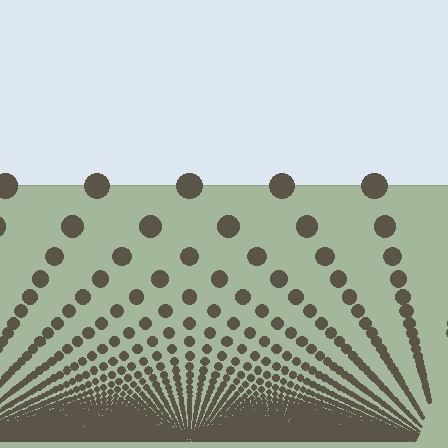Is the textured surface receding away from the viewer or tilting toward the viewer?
The surface appears to tilt toward the viewer. Texture elements get larger and sparser toward the top.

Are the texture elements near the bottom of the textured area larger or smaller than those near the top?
Smaller. The gradient is inverted — elements near the bottom are smaller and denser.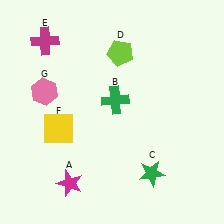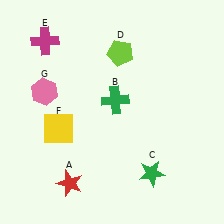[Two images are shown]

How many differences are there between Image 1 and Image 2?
There is 1 difference between the two images.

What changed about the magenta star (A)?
In Image 1, A is magenta. In Image 2, it changed to red.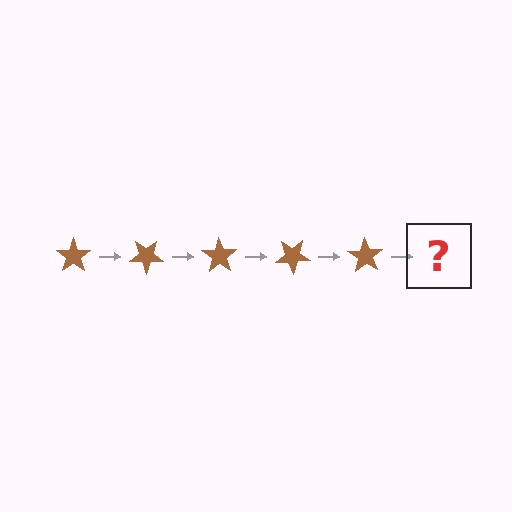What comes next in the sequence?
The next element should be a brown star rotated 175 degrees.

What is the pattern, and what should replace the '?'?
The pattern is that the star rotates 35 degrees each step. The '?' should be a brown star rotated 175 degrees.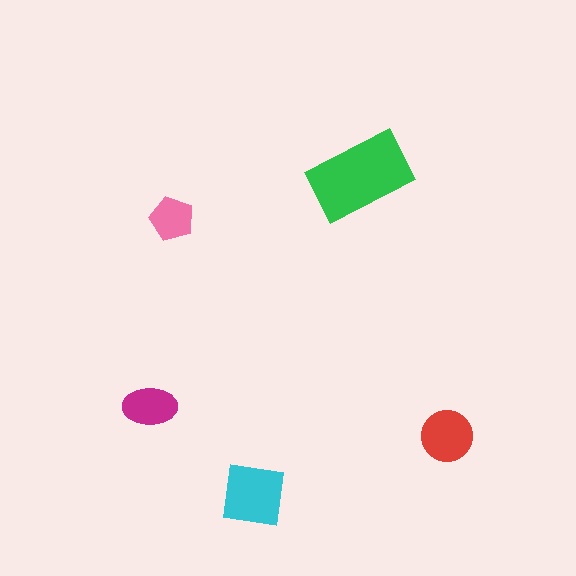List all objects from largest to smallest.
The green rectangle, the cyan square, the red circle, the magenta ellipse, the pink pentagon.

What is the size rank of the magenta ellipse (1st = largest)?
4th.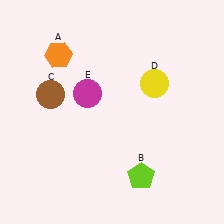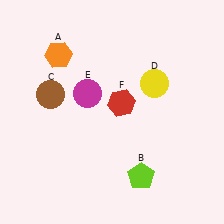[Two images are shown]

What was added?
A red hexagon (F) was added in Image 2.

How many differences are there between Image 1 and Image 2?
There is 1 difference between the two images.